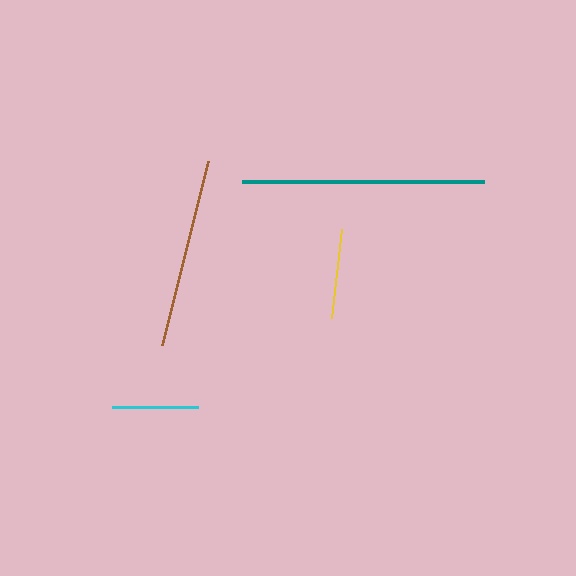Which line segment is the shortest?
The cyan line is the shortest at approximately 86 pixels.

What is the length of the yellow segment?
The yellow segment is approximately 89 pixels long.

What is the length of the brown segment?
The brown segment is approximately 189 pixels long.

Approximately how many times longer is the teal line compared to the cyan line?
The teal line is approximately 2.8 times the length of the cyan line.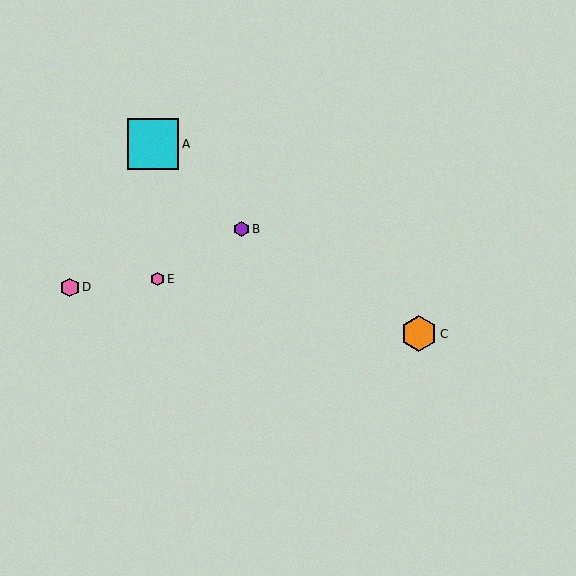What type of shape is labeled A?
Shape A is a cyan square.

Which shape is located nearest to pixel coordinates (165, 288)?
The pink hexagon (labeled E) at (157, 279) is nearest to that location.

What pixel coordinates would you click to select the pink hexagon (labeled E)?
Click at (157, 279) to select the pink hexagon E.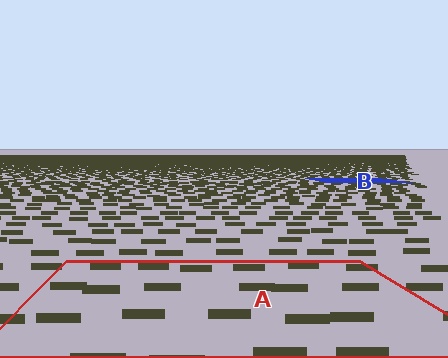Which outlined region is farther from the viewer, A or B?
Region B is farther from the viewer — the texture elements inside it appear smaller and more densely packed.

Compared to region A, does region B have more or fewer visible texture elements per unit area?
Region B has more texture elements per unit area — they are packed more densely because it is farther away.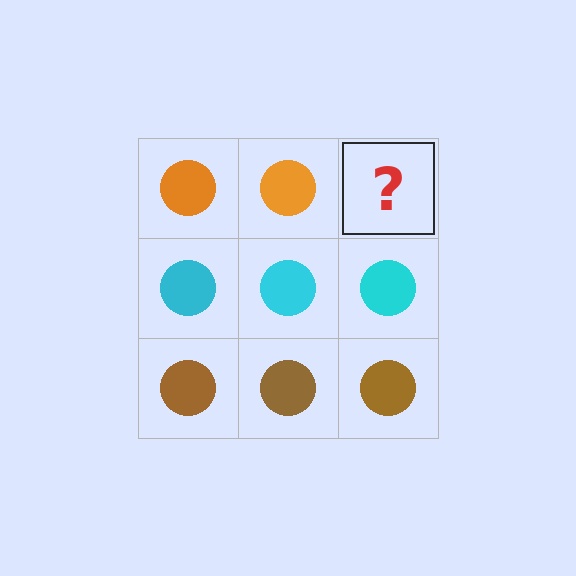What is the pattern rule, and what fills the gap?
The rule is that each row has a consistent color. The gap should be filled with an orange circle.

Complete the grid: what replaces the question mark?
The question mark should be replaced with an orange circle.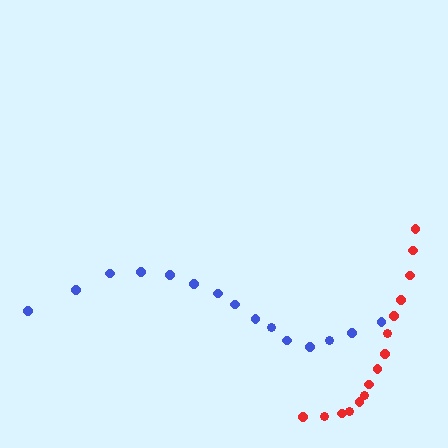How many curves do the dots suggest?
There are 2 distinct paths.